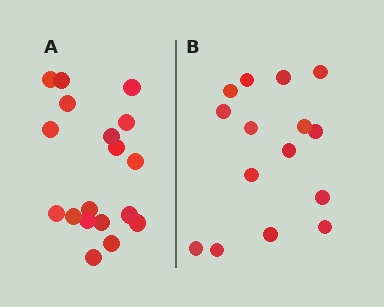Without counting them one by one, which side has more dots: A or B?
Region A (the left region) has more dots.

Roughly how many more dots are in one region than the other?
Region A has just a few more — roughly 2 or 3 more dots than region B.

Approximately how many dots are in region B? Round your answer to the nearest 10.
About 20 dots. (The exact count is 15, which rounds to 20.)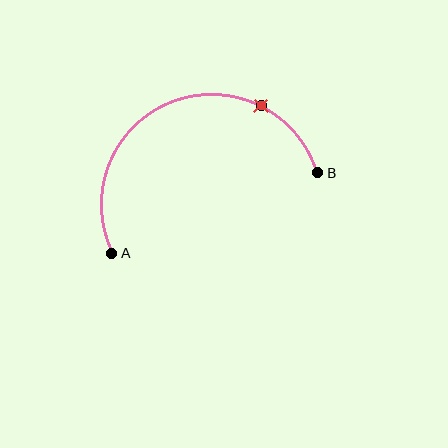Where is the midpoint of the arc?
The arc midpoint is the point on the curve farthest from the straight line joining A and B. It sits above that line.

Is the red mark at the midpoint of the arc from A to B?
No. The red mark lies on the arc but is closer to endpoint B. The arc midpoint would be at the point on the curve equidistant along the arc from both A and B.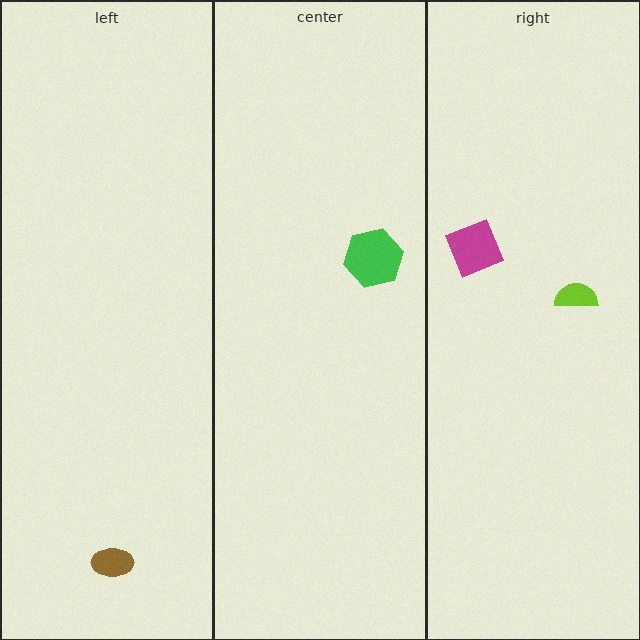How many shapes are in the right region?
2.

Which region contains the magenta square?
The right region.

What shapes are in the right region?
The lime semicircle, the magenta square.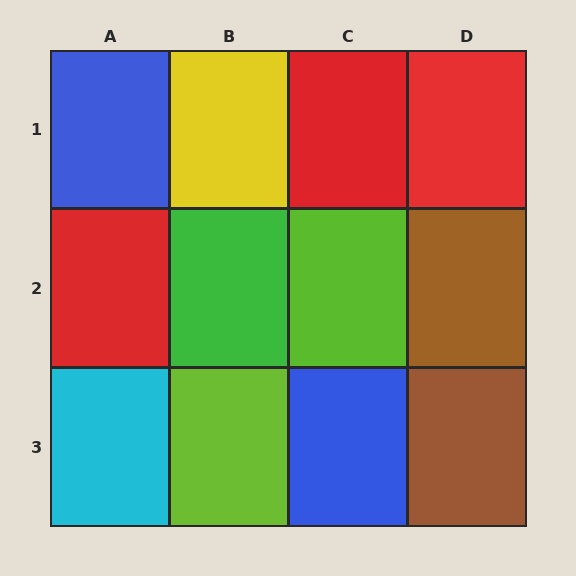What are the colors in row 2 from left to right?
Red, green, lime, brown.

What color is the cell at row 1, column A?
Blue.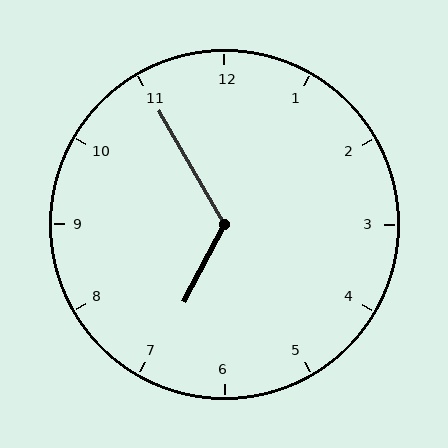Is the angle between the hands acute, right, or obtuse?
It is obtuse.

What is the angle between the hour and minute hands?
Approximately 122 degrees.